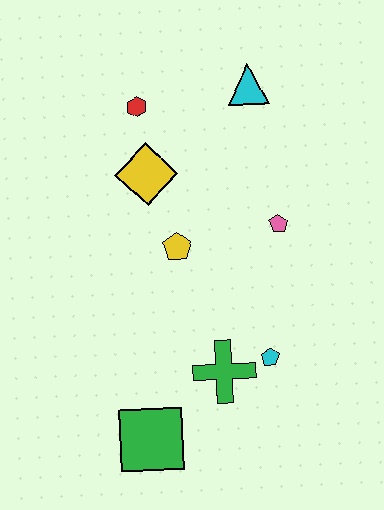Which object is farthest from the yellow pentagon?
The green square is farthest from the yellow pentagon.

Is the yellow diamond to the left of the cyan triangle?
Yes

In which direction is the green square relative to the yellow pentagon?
The green square is below the yellow pentagon.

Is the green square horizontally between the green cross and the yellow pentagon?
No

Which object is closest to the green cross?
The cyan pentagon is closest to the green cross.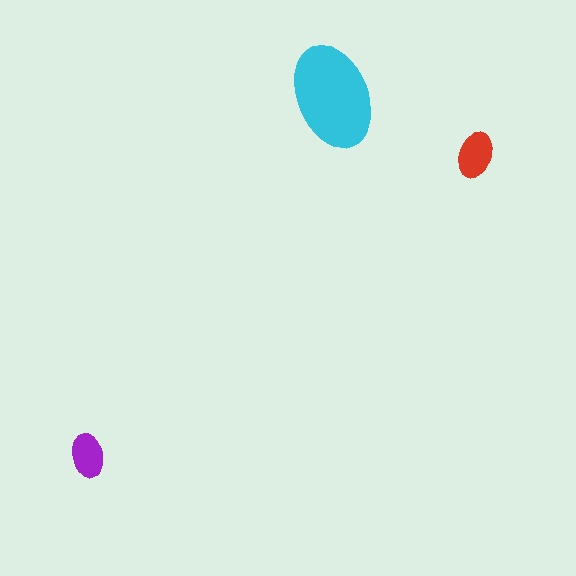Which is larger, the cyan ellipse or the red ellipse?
The cyan one.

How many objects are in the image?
There are 3 objects in the image.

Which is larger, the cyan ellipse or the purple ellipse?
The cyan one.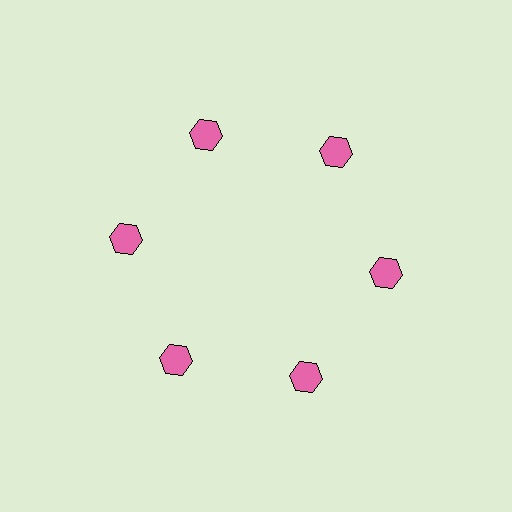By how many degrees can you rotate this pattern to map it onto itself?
The pattern maps onto itself every 60 degrees of rotation.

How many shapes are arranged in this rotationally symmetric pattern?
There are 6 shapes, arranged in 6 groups of 1.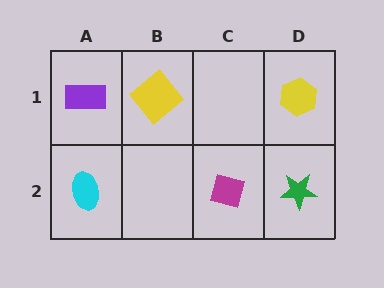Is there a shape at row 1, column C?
No, that cell is empty.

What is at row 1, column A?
A purple rectangle.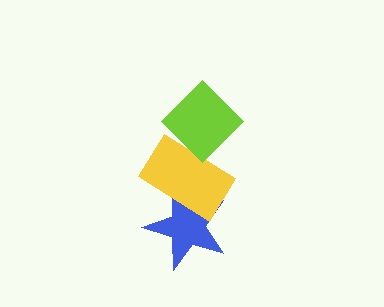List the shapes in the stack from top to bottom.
From top to bottom: the lime diamond, the yellow rectangle, the blue star.